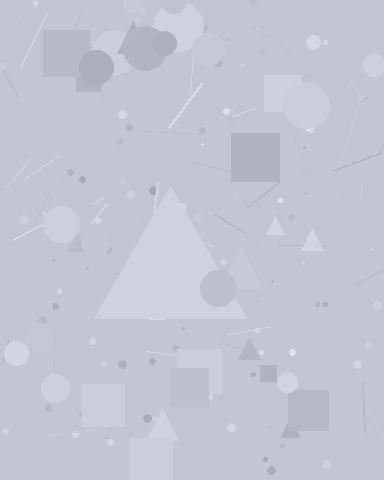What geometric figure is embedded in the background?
A triangle is embedded in the background.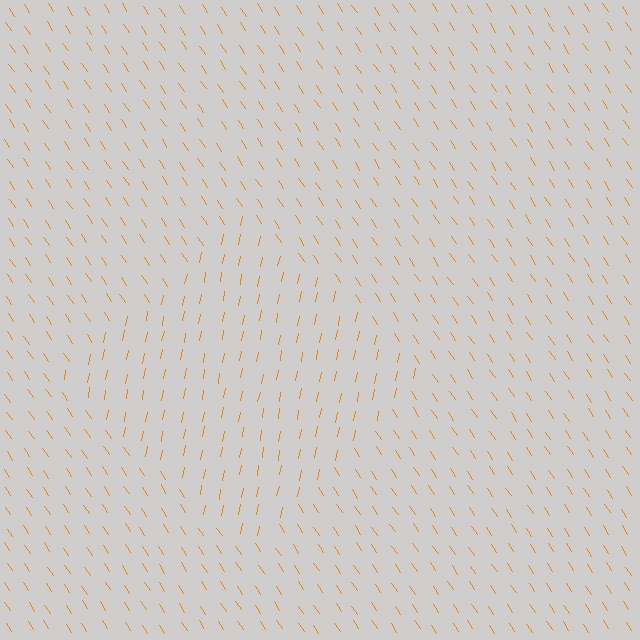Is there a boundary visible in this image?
Yes, there is a texture boundary formed by a change in line orientation.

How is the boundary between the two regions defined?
The boundary is defined purely by a change in line orientation (approximately 45 degrees difference). All lines are the same color and thickness.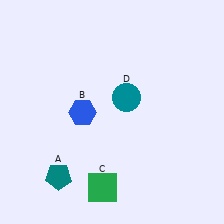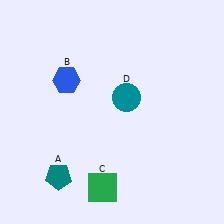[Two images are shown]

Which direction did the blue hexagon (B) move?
The blue hexagon (B) moved up.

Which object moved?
The blue hexagon (B) moved up.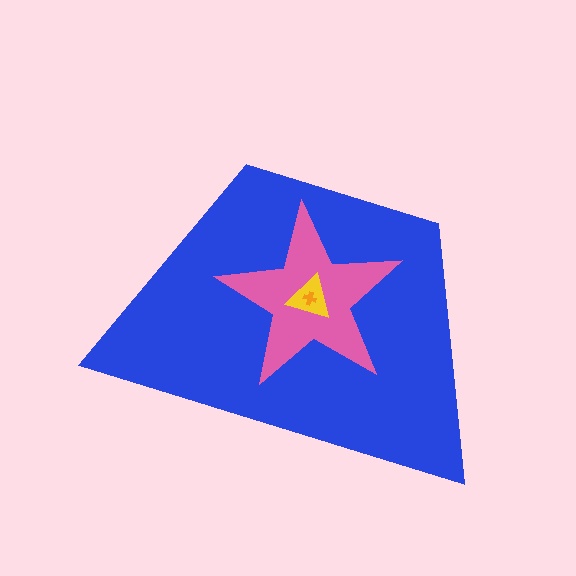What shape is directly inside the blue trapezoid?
The pink star.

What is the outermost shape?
The blue trapezoid.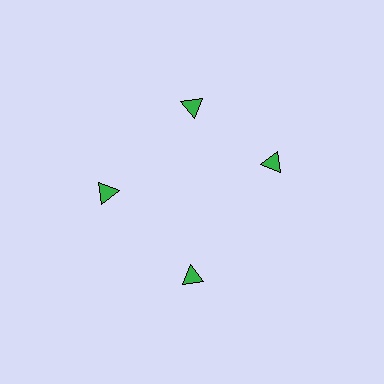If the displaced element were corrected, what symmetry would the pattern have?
It would have 4-fold rotational symmetry — the pattern would map onto itself every 90 degrees.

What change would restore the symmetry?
The symmetry would be restored by rotating it back into even spacing with its neighbors so that all 4 triangles sit at equal angles and equal distance from the center.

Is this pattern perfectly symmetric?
No. The 4 green triangles are arranged in a ring, but one element near the 3 o'clock position is rotated out of alignment along the ring, breaking the 4-fold rotational symmetry.